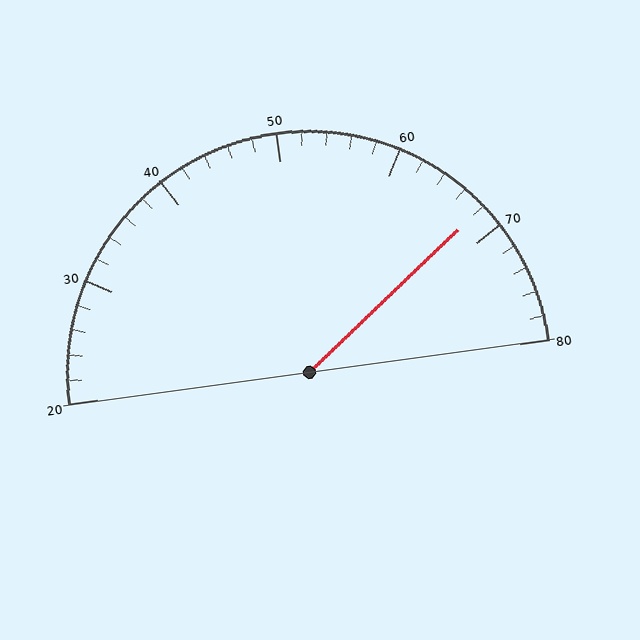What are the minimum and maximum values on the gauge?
The gauge ranges from 20 to 80.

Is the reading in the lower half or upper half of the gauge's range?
The reading is in the upper half of the range (20 to 80).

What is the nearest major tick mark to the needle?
The nearest major tick mark is 70.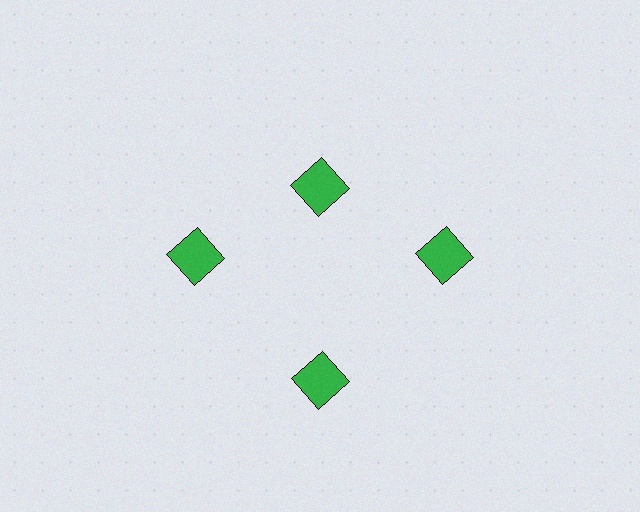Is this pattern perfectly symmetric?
No. The 4 green squares are arranged in a ring, but one element near the 12 o'clock position is pulled inward toward the center, breaking the 4-fold rotational symmetry.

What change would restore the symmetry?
The symmetry would be restored by moving it outward, back onto the ring so that all 4 squares sit at equal angles and equal distance from the center.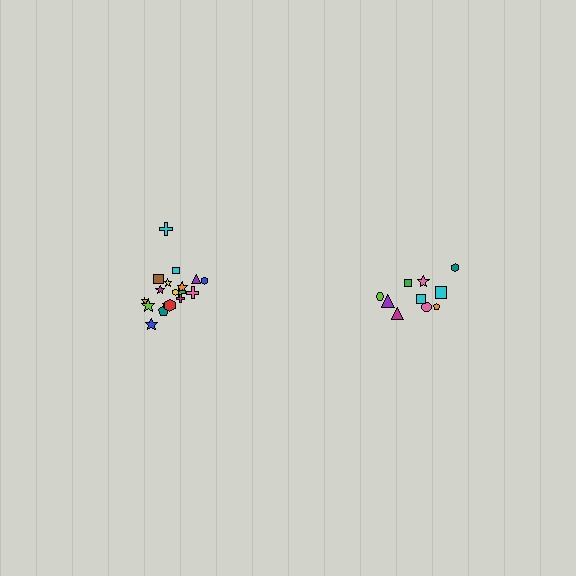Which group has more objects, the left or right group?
The left group.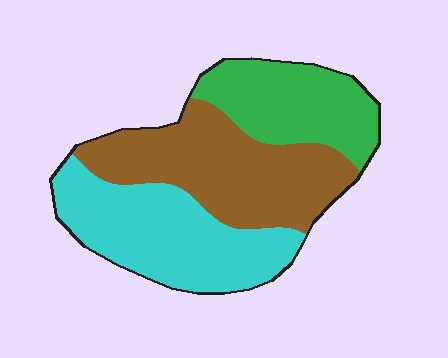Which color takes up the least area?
Green, at roughly 25%.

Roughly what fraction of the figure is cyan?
Cyan covers about 35% of the figure.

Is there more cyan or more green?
Cyan.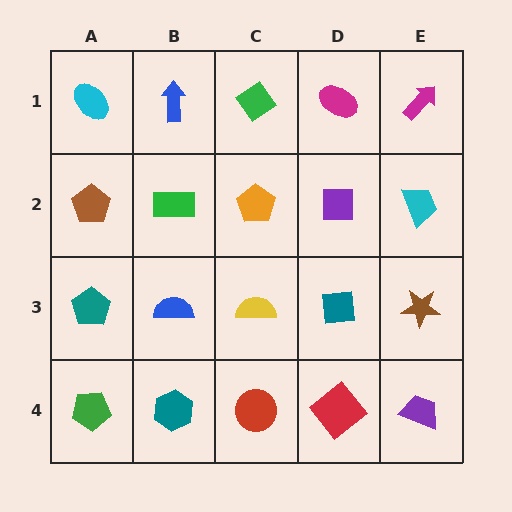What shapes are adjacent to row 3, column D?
A purple square (row 2, column D), a red diamond (row 4, column D), a yellow semicircle (row 3, column C), a brown star (row 3, column E).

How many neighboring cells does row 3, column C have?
4.